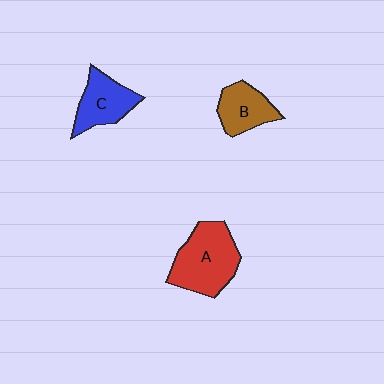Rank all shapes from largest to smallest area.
From largest to smallest: A (red), C (blue), B (brown).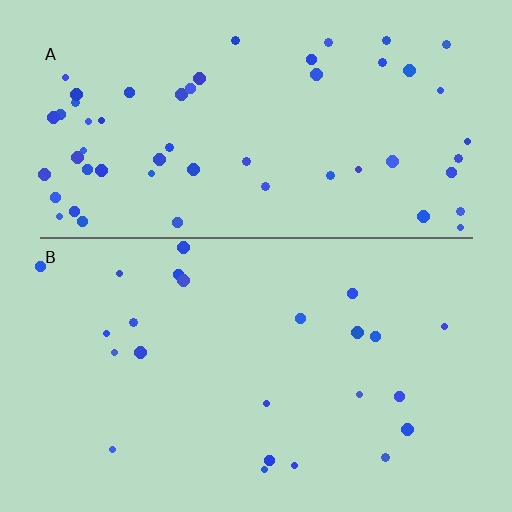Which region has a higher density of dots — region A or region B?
A (the top).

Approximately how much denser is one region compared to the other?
Approximately 2.3× — region A over region B.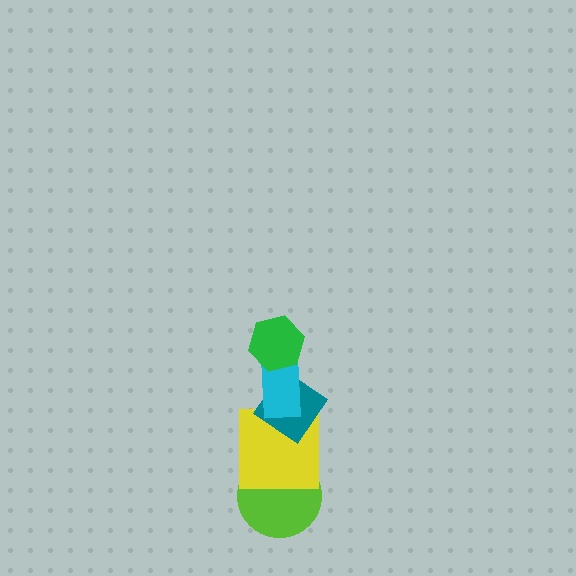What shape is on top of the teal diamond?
The cyan rectangle is on top of the teal diamond.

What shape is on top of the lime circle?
The yellow square is on top of the lime circle.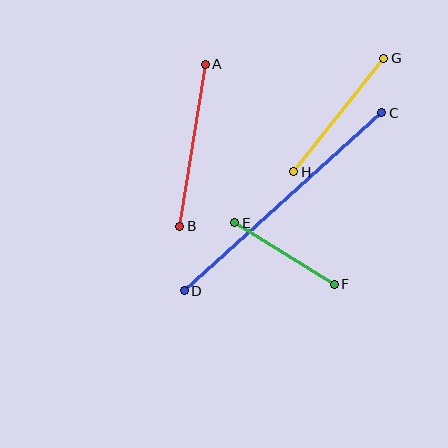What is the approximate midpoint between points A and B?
The midpoint is at approximately (193, 145) pixels.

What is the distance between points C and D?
The distance is approximately 266 pixels.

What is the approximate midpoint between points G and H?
The midpoint is at approximately (339, 115) pixels.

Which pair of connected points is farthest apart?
Points C and D are farthest apart.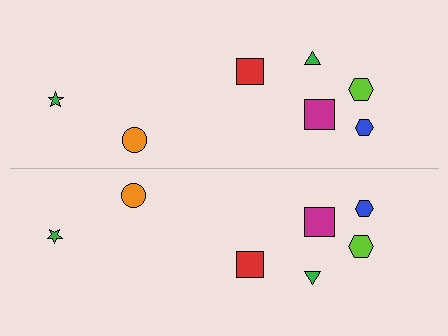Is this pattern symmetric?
Yes, this pattern has bilateral (reflection) symmetry.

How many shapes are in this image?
There are 14 shapes in this image.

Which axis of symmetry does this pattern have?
The pattern has a horizontal axis of symmetry running through the center of the image.